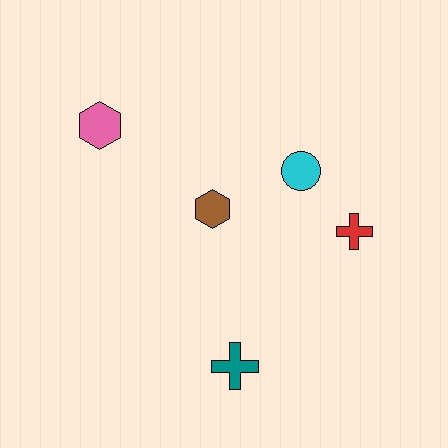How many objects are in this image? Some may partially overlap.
There are 5 objects.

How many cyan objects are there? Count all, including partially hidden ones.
There is 1 cyan object.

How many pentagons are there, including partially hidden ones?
There are no pentagons.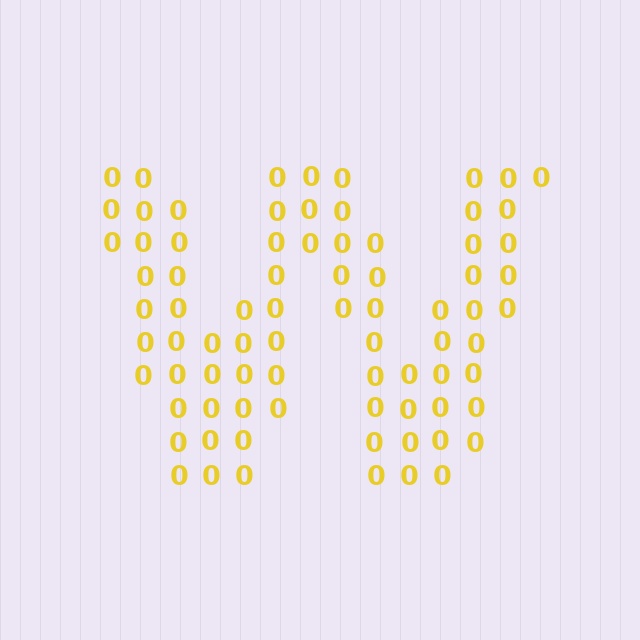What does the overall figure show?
The overall figure shows the letter W.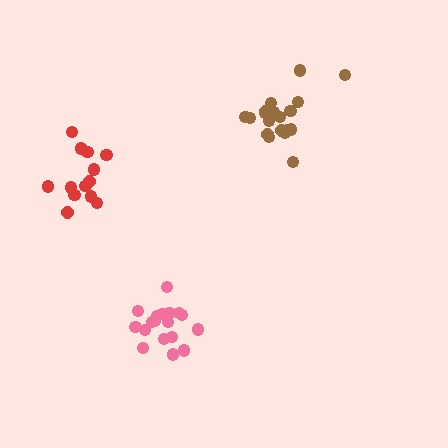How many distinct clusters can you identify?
There are 3 distinct clusters.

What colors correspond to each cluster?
The clusters are colored: red, pink, brown.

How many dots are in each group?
Group 1: 14 dots, Group 2: 18 dots, Group 3: 19 dots (51 total).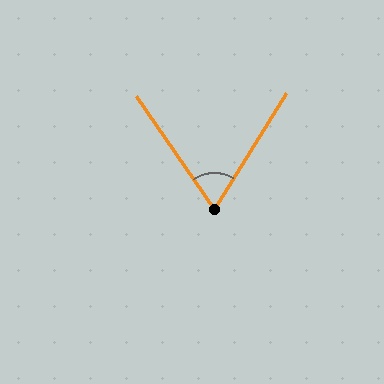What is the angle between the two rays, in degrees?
Approximately 67 degrees.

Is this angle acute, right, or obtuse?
It is acute.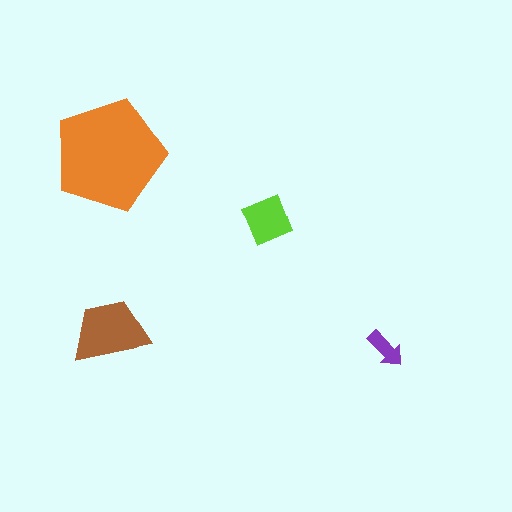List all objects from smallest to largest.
The purple arrow, the lime diamond, the brown trapezoid, the orange pentagon.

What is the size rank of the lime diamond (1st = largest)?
3rd.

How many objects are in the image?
There are 4 objects in the image.